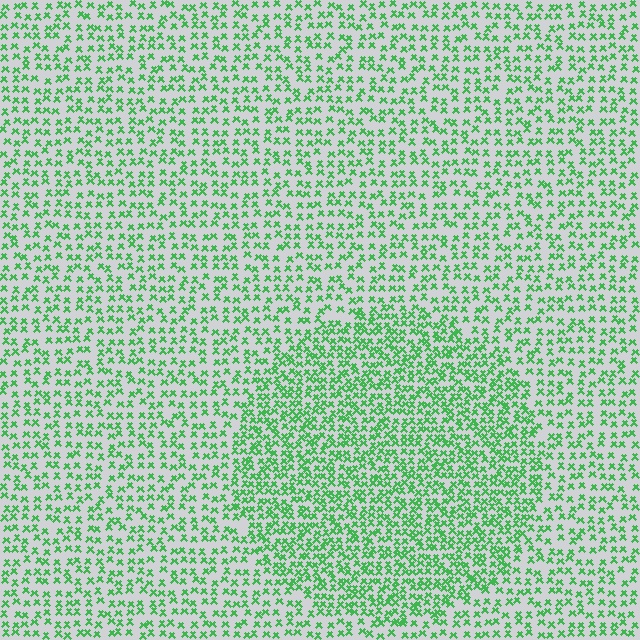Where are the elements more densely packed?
The elements are more densely packed inside the circle boundary.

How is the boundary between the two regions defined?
The boundary is defined by a change in element density (approximately 1.7x ratio). All elements are the same color, size, and shape.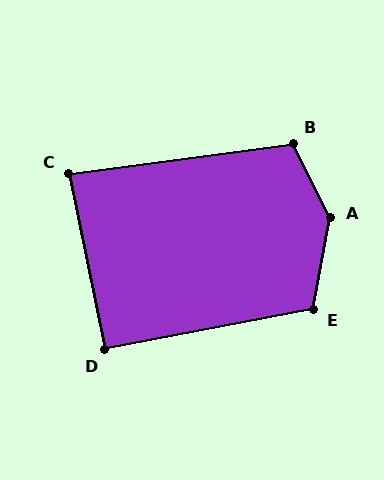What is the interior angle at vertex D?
Approximately 91 degrees (approximately right).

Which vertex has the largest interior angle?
A, at approximately 143 degrees.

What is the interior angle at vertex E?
Approximately 111 degrees (obtuse).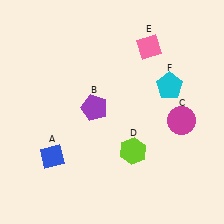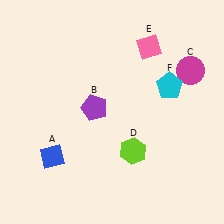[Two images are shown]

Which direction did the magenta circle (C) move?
The magenta circle (C) moved up.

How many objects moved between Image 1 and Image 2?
1 object moved between the two images.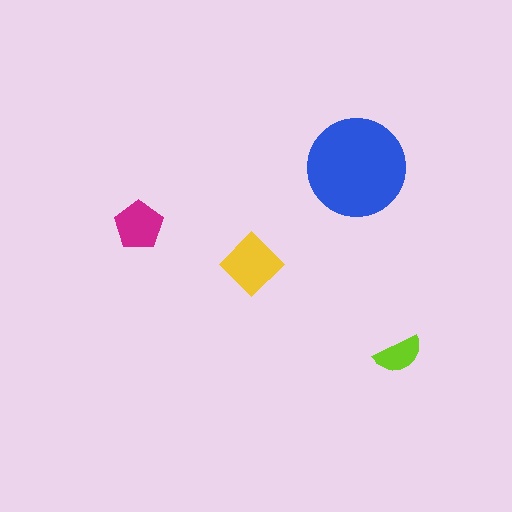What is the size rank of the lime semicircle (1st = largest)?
4th.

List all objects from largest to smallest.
The blue circle, the yellow diamond, the magenta pentagon, the lime semicircle.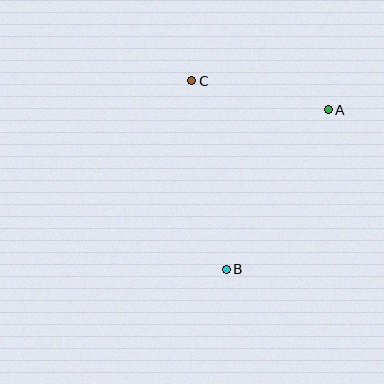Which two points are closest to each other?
Points A and C are closest to each other.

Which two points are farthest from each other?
Points B and C are farthest from each other.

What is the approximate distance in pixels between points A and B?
The distance between A and B is approximately 189 pixels.